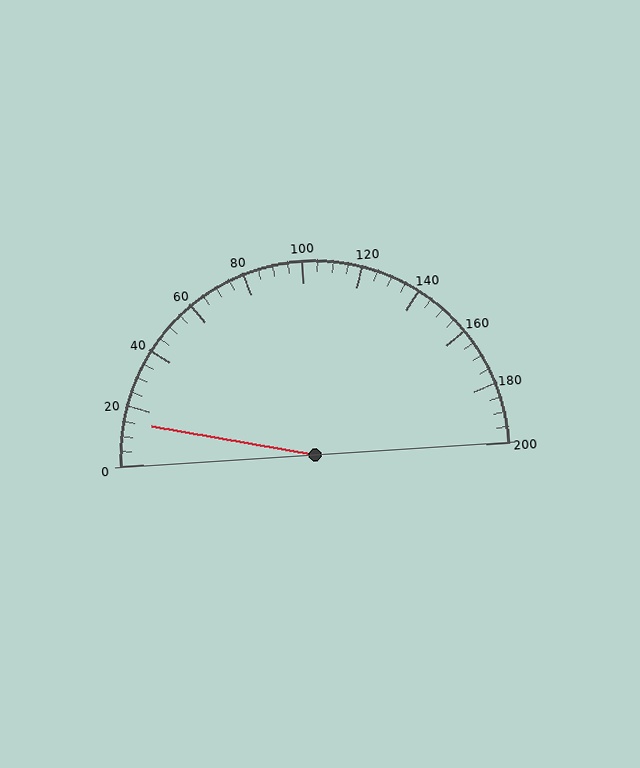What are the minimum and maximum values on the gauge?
The gauge ranges from 0 to 200.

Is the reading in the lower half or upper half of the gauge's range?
The reading is in the lower half of the range (0 to 200).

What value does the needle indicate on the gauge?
The needle indicates approximately 15.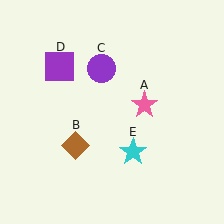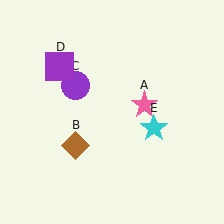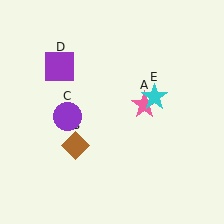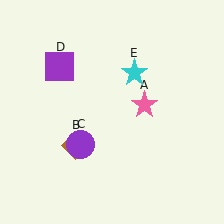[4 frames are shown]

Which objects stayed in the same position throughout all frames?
Pink star (object A) and brown diamond (object B) and purple square (object D) remained stationary.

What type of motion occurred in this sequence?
The purple circle (object C), cyan star (object E) rotated counterclockwise around the center of the scene.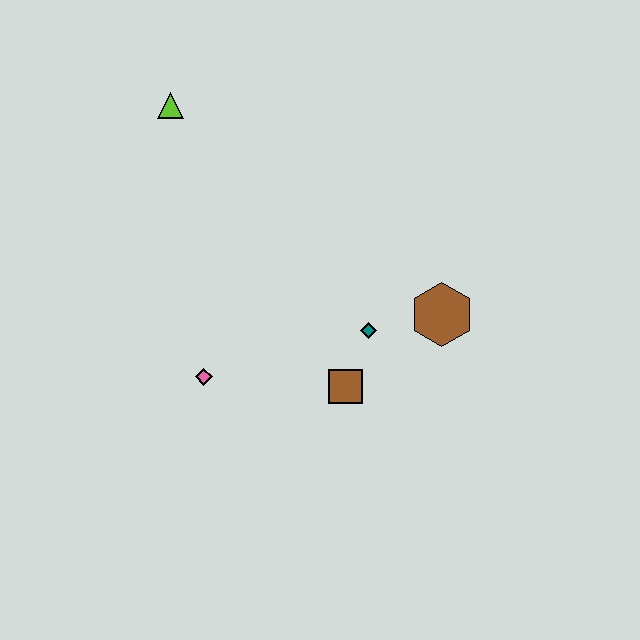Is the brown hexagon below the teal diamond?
No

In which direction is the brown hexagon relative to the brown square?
The brown hexagon is to the right of the brown square.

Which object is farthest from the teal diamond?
The lime triangle is farthest from the teal diamond.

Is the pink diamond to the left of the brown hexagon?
Yes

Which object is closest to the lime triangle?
The pink diamond is closest to the lime triangle.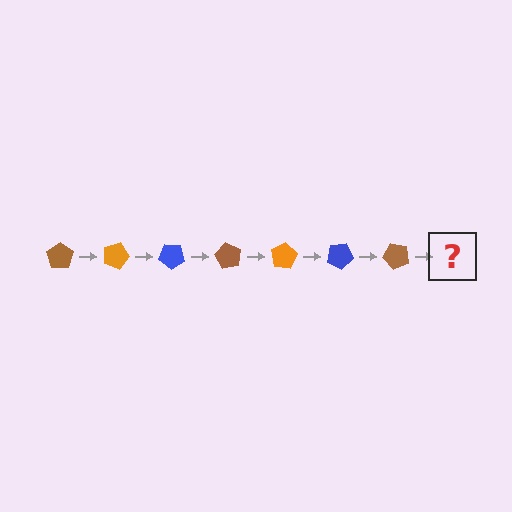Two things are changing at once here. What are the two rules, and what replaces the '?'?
The two rules are that it rotates 20 degrees each step and the color cycles through brown, orange, and blue. The '?' should be an orange pentagon, rotated 140 degrees from the start.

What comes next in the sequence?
The next element should be an orange pentagon, rotated 140 degrees from the start.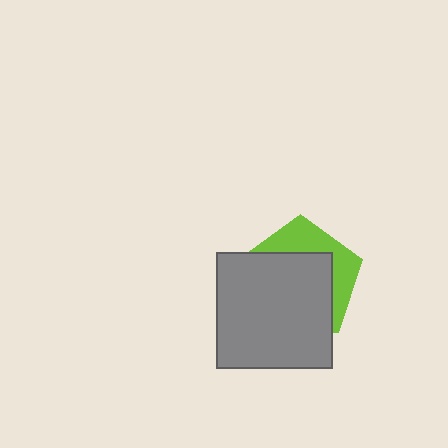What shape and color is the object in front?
The object in front is a gray square.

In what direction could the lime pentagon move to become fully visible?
The lime pentagon could move toward the upper-right. That would shift it out from behind the gray square entirely.